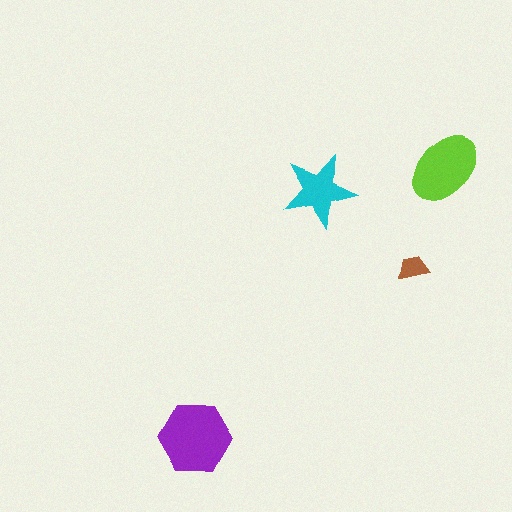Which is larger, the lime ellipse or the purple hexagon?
The purple hexagon.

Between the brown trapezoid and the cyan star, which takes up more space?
The cyan star.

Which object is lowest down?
The purple hexagon is bottommost.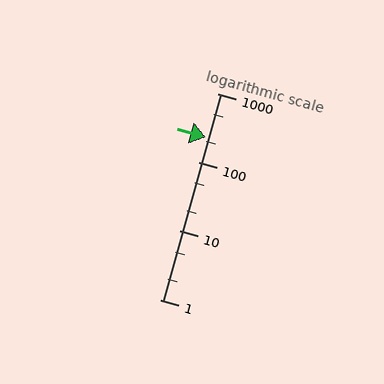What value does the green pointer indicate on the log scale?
The pointer indicates approximately 230.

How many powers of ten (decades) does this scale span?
The scale spans 3 decades, from 1 to 1000.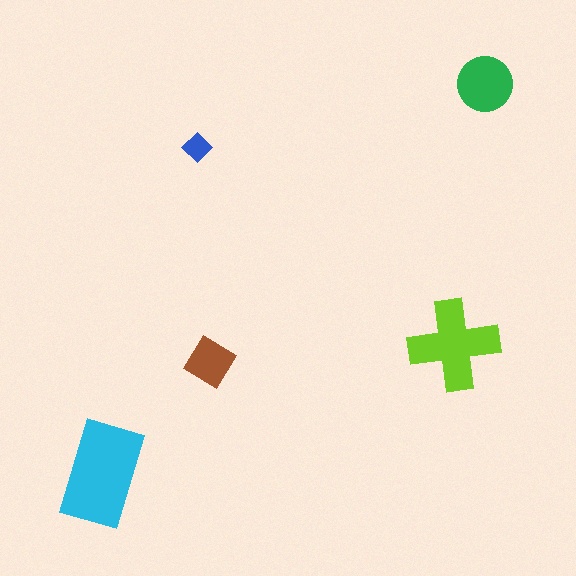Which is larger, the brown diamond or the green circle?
The green circle.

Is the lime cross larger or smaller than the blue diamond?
Larger.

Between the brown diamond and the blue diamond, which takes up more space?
The brown diamond.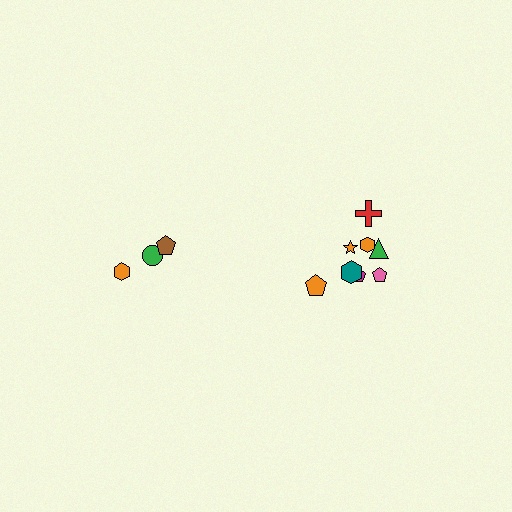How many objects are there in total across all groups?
There are 11 objects.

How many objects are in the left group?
There are 3 objects.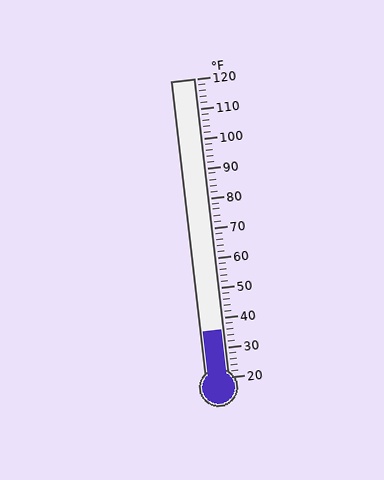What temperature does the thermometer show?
The thermometer shows approximately 36°F.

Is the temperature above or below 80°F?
The temperature is below 80°F.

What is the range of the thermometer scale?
The thermometer scale ranges from 20°F to 120°F.